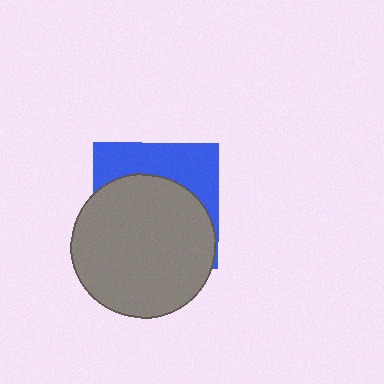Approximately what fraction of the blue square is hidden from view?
Roughly 65% of the blue square is hidden behind the gray circle.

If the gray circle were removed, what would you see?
You would see the complete blue square.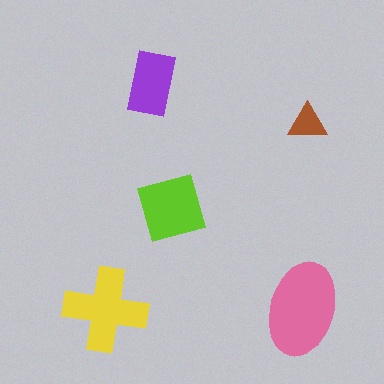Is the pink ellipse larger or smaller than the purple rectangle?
Larger.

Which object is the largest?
The pink ellipse.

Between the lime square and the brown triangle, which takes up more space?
The lime square.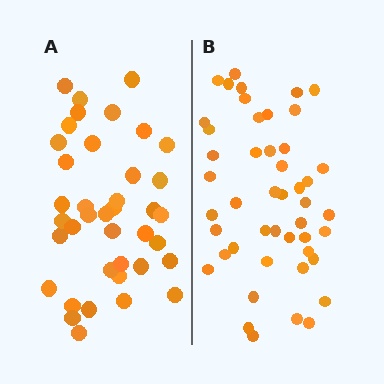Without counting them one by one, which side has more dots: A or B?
Region B (the right region) has more dots.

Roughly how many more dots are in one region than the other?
Region B has roughly 8 or so more dots than region A.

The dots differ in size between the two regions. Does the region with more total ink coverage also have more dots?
No. Region A has more total ink coverage because its dots are larger, but region B actually contains more individual dots. Total area can be misleading — the number of items is what matters here.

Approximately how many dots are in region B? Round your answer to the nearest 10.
About 50 dots. (The exact count is 47, which rounds to 50.)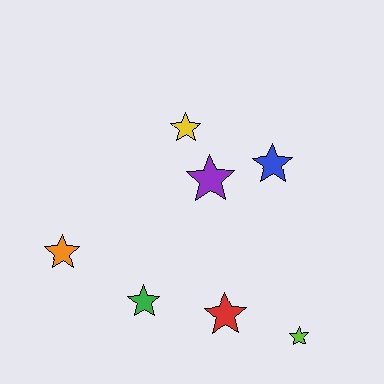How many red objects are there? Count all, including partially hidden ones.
There is 1 red object.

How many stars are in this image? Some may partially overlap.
There are 7 stars.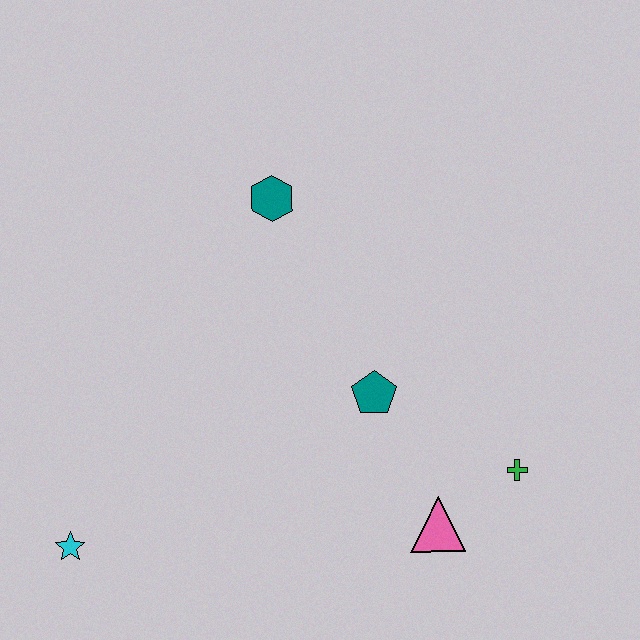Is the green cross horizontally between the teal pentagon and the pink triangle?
No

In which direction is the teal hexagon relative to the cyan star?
The teal hexagon is above the cyan star.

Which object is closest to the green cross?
The pink triangle is closest to the green cross.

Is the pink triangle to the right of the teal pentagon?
Yes